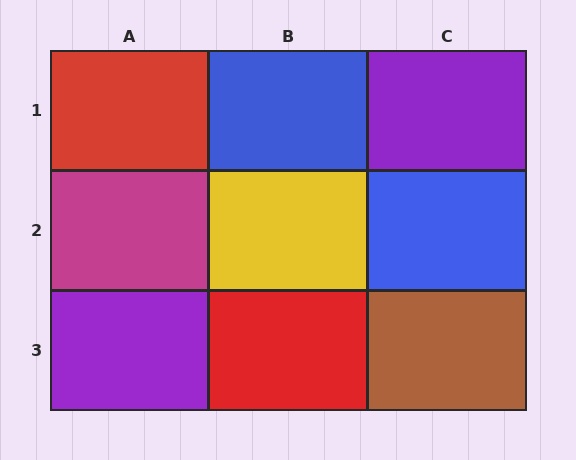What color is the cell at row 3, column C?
Brown.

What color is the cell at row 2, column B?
Yellow.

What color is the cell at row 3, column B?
Red.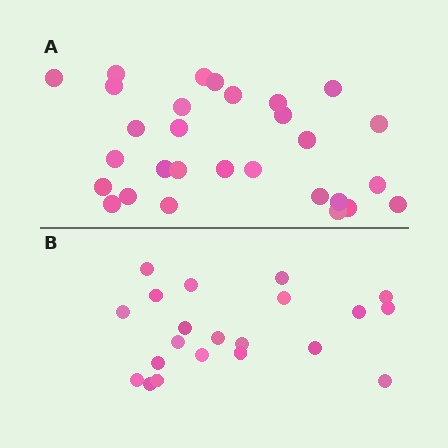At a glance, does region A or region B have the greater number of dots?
Region A (the top region) has more dots.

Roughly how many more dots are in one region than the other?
Region A has roughly 8 or so more dots than region B.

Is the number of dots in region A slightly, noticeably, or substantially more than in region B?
Region A has noticeably more, but not dramatically so. The ratio is roughly 1.4 to 1.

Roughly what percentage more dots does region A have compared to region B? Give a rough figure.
About 40% more.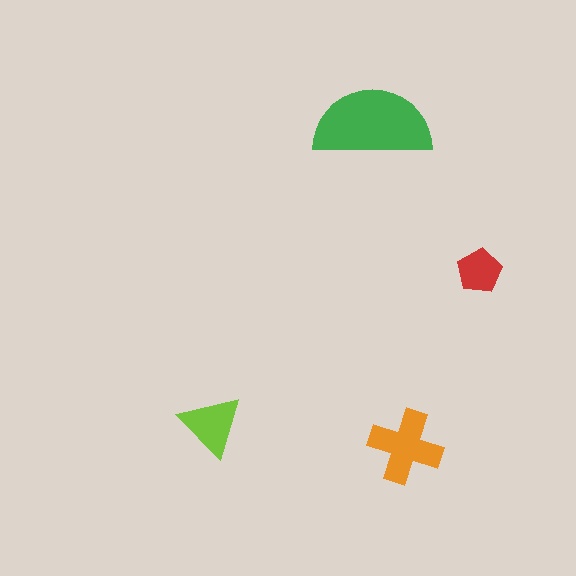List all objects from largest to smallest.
The green semicircle, the orange cross, the lime triangle, the red pentagon.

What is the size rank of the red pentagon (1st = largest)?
4th.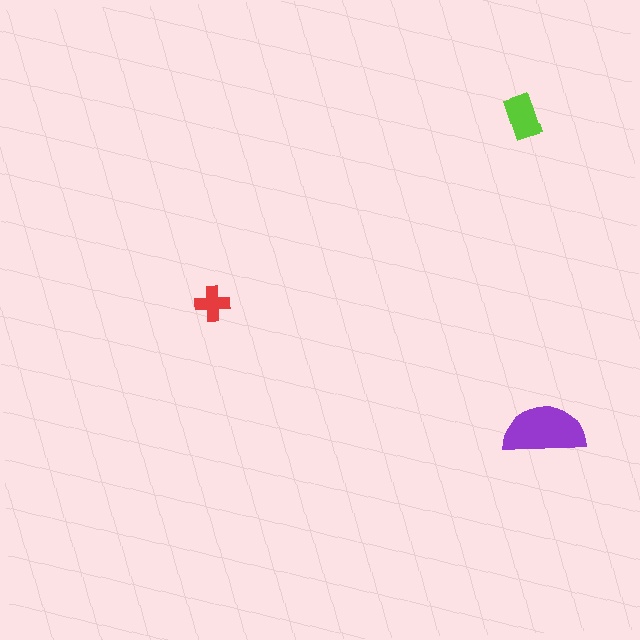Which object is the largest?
The purple semicircle.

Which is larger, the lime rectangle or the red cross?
The lime rectangle.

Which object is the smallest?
The red cross.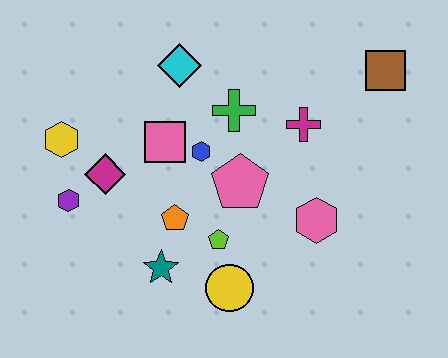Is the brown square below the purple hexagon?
No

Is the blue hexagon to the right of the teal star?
Yes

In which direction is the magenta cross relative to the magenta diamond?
The magenta cross is to the right of the magenta diamond.